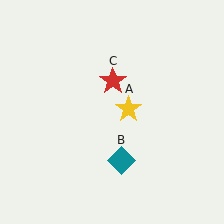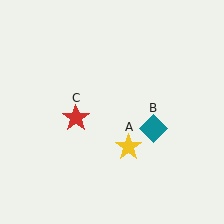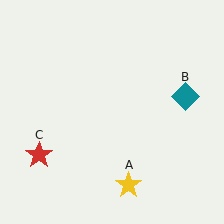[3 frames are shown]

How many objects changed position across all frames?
3 objects changed position: yellow star (object A), teal diamond (object B), red star (object C).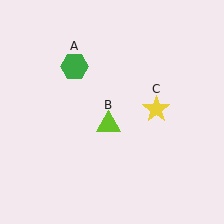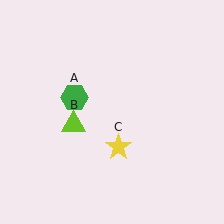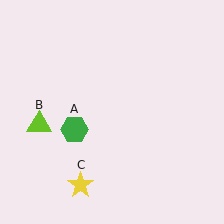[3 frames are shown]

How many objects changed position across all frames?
3 objects changed position: green hexagon (object A), lime triangle (object B), yellow star (object C).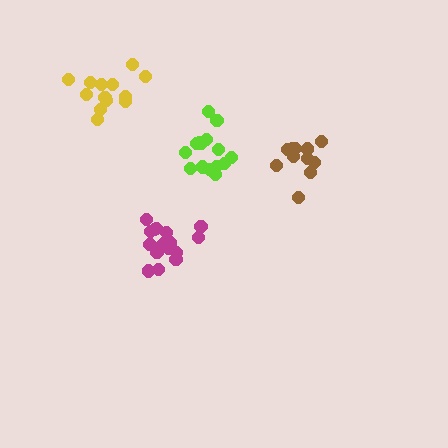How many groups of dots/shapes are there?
There are 4 groups.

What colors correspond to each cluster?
The clusters are colored: brown, lime, magenta, yellow.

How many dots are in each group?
Group 1: 11 dots, Group 2: 16 dots, Group 3: 17 dots, Group 4: 13 dots (57 total).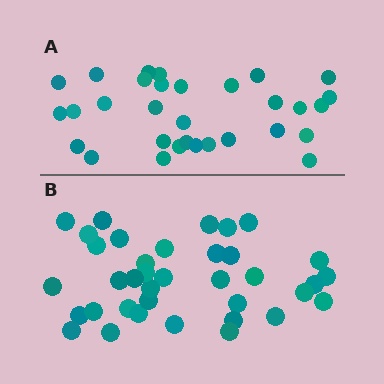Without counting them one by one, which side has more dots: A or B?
Region B (the bottom region) has more dots.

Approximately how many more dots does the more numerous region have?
Region B has about 6 more dots than region A.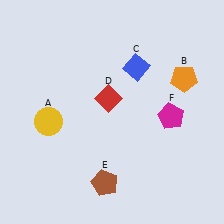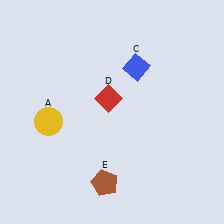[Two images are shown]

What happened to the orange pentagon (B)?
The orange pentagon (B) was removed in Image 2. It was in the top-right area of Image 1.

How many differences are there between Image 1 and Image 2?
There are 2 differences between the two images.